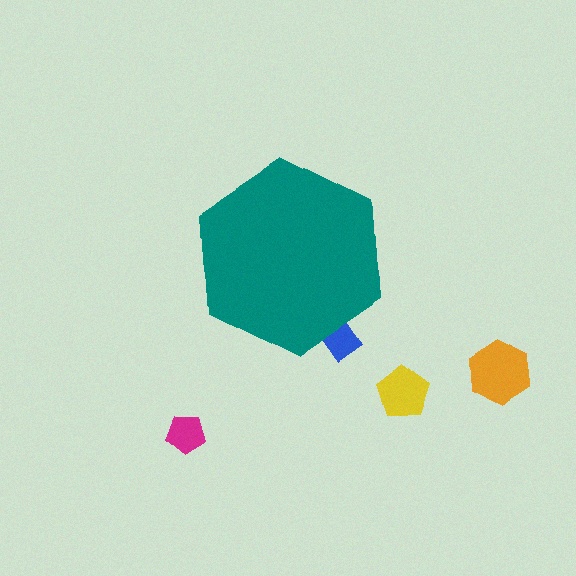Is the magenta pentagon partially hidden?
No, the magenta pentagon is fully visible.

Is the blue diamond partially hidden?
Yes, the blue diamond is partially hidden behind the teal hexagon.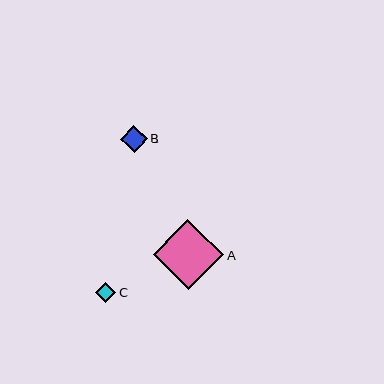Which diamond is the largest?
Diamond A is the largest with a size of approximately 70 pixels.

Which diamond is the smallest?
Diamond C is the smallest with a size of approximately 21 pixels.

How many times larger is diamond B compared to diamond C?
Diamond B is approximately 1.3 times the size of diamond C.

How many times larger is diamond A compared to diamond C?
Diamond A is approximately 3.4 times the size of diamond C.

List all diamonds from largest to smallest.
From largest to smallest: A, B, C.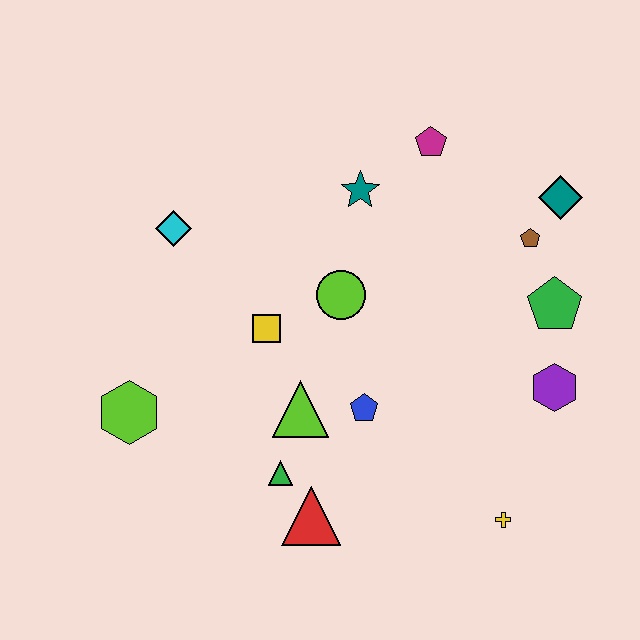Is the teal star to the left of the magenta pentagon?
Yes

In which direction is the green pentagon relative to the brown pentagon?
The green pentagon is below the brown pentagon.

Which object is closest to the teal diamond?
The brown pentagon is closest to the teal diamond.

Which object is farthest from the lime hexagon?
The teal diamond is farthest from the lime hexagon.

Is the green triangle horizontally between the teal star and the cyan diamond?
Yes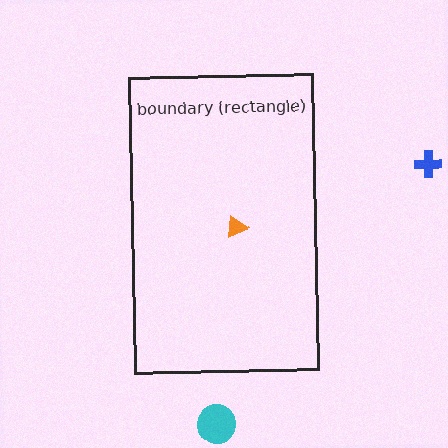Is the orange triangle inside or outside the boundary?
Inside.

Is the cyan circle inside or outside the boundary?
Outside.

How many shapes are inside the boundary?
1 inside, 2 outside.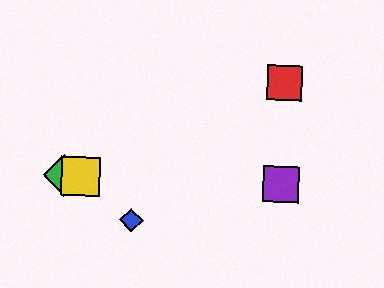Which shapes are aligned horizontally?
The green diamond, the yellow square, the purple square are aligned horizontally.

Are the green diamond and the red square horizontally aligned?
No, the green diamond is at y≈175 and the red square is at y≈83.